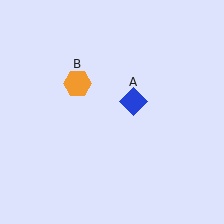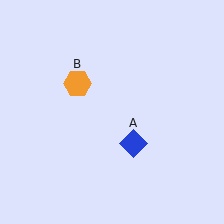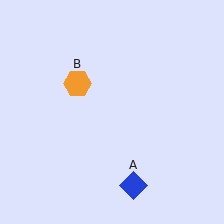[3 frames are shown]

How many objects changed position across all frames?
1 object changed position: blue diamond (object A).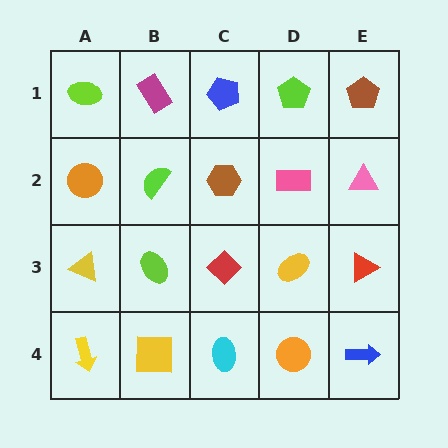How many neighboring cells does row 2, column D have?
4.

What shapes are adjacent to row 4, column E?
A red triangle (row 3, column E), an orange circle (row 4, column D).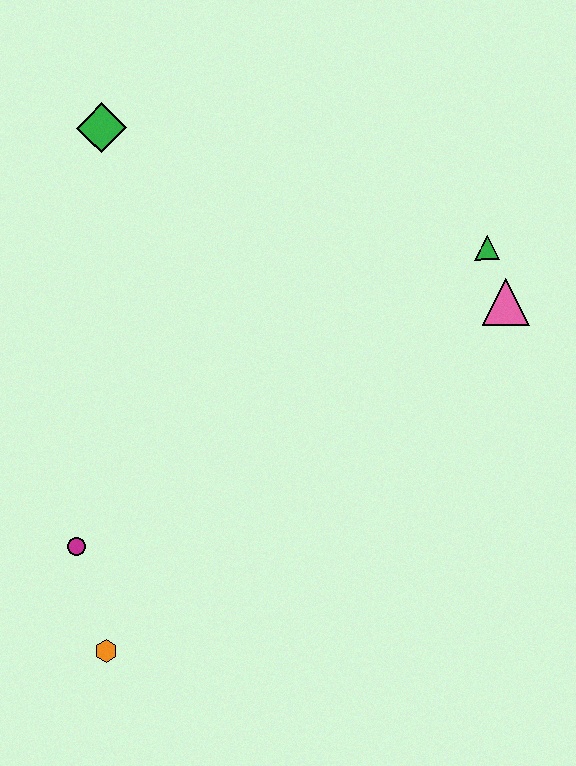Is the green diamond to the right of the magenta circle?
Yes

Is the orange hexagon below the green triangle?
Yes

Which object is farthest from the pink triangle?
The orange hexagon is farthest from the pink triangle.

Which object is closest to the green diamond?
The green triangle is closest to the green diamond.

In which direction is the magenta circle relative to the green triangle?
The magenta circle is to the left of the green triangle.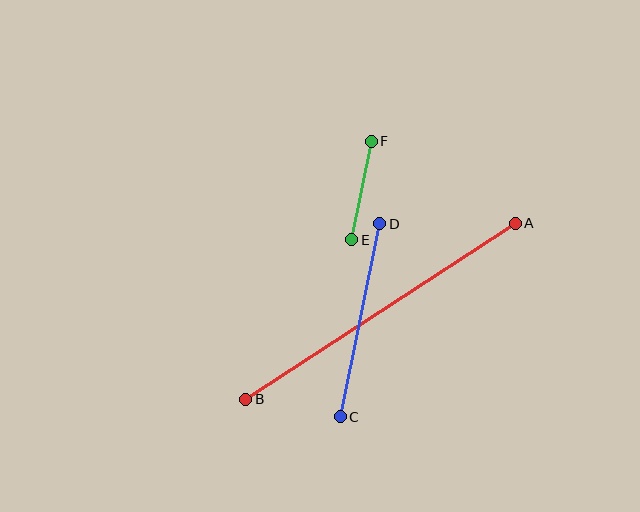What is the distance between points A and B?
The distance is approximately 322 pixels.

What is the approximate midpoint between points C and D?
The midpoint is at approximately (360, 320) pixels.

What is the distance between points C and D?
The distance is approximately 197 pixels.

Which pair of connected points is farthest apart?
Points A and B are farthest apart.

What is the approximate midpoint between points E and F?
The midpoint is at approximately (361, 191) pixels.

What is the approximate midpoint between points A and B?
The midpoint is at approximately (381, 311) pixels.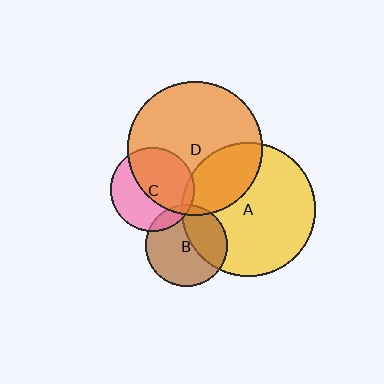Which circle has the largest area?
Circle D (orange).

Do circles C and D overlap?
Yes.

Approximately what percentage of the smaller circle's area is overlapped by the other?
Approximately 55%.